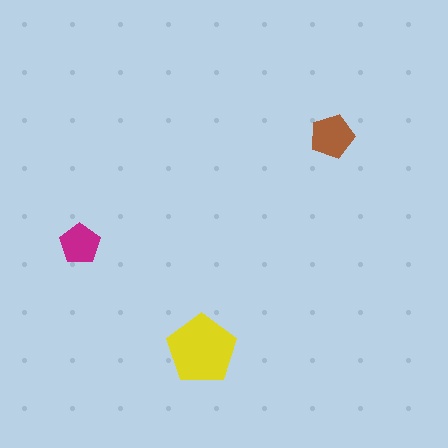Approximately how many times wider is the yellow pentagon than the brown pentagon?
About 1.5 times wider.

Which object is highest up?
The brown pentagon is topmost.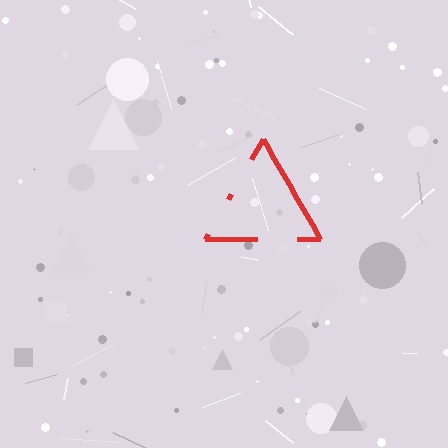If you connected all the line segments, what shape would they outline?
They would outline a triangle.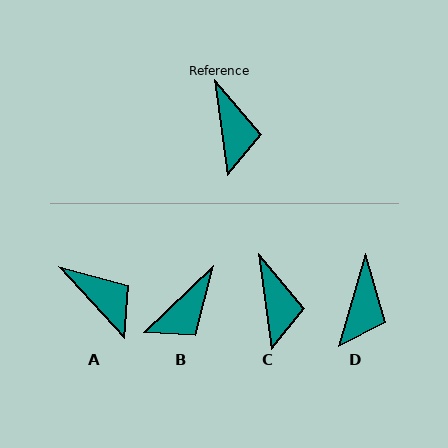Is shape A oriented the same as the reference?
No, it is off by about 35 degrees.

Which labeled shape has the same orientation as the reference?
C.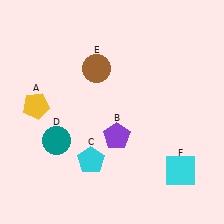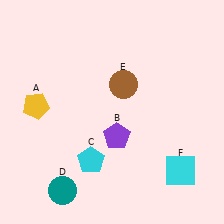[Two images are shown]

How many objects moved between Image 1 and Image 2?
2 objects moved between the two images.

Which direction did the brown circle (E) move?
The brown circle (E) moved right.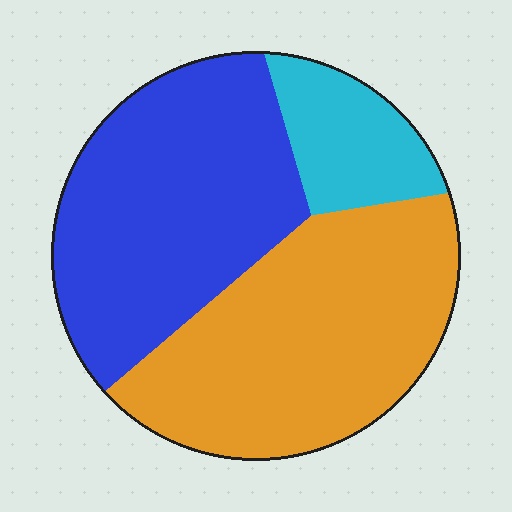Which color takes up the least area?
Cyan, at roughly 15%.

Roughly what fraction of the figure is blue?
Blue takes up between a quarter and a half of the figure.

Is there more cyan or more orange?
Orange.